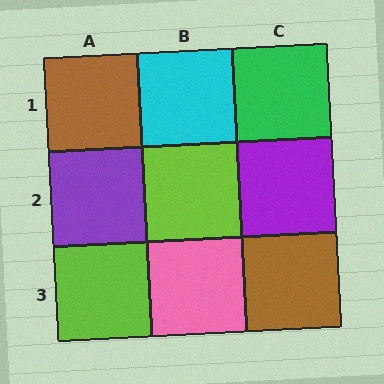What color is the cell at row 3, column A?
Lime.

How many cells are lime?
2 cells are lime.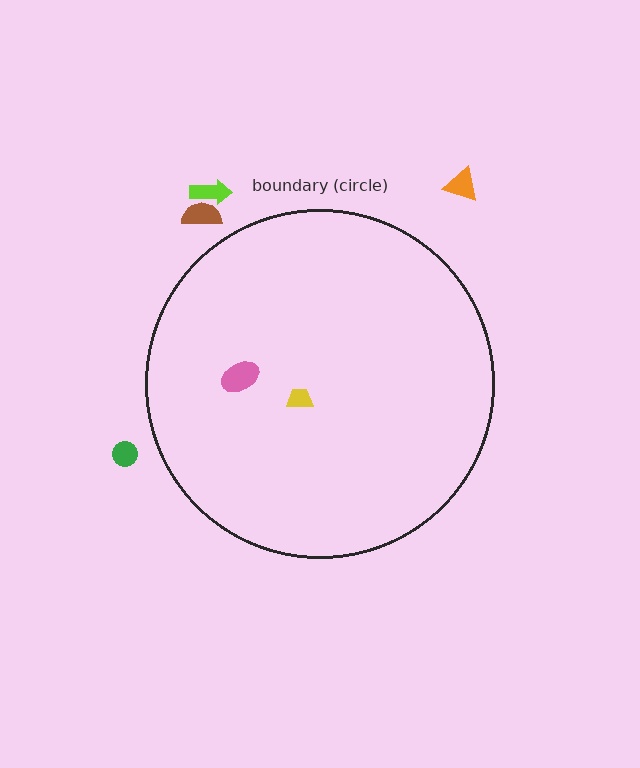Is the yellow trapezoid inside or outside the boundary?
Inside.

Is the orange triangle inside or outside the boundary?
Outside.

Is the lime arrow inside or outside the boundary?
Outside.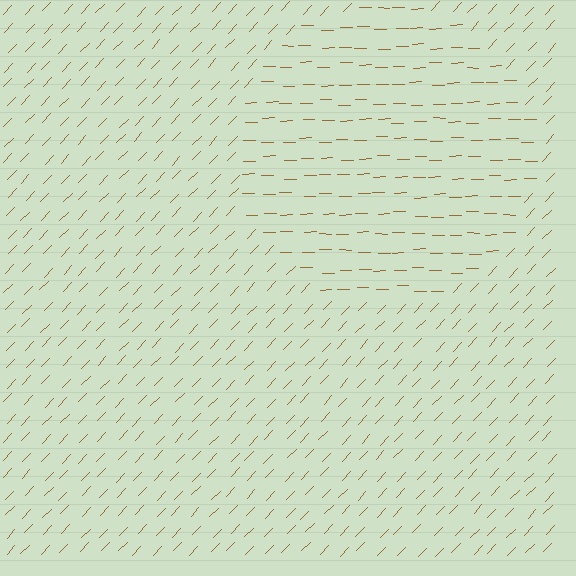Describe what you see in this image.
The image is filled with small brown line segments. A circle region in the image has lines oriented differently from the surrounding lines, creating a visible texture boundary.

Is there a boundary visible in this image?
Yes, there is a texture boundary formed by a change in line orientation.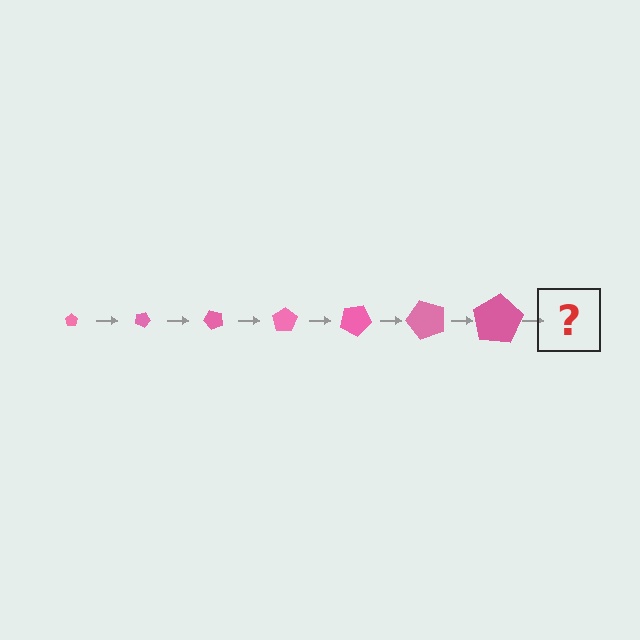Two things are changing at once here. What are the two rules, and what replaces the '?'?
The two rules are that the pentagon grows larger each step and it rotates 25 degrees each step. The '?' should be a pentagon, larger than the previous one and rotated 175 degrees from the start.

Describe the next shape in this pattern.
It should be a pentagon, larger than the previous one and rotated 175 degrees from the start.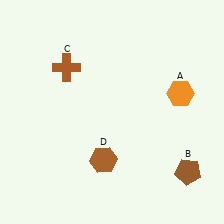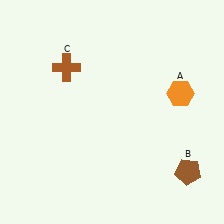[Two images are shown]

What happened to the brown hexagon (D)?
The brown hexagon (D) was removed in Image 2. It was in the bottom-left area of Image 1.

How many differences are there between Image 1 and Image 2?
There is 1 difference between the two images.